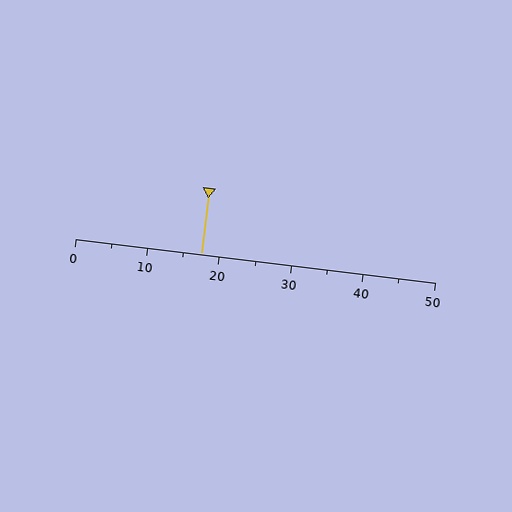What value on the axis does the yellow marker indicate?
The marker indicates approximately 17.5.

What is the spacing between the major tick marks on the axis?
The major ticks are spaced 10 apart.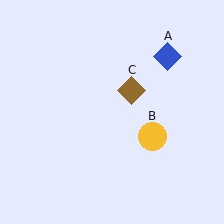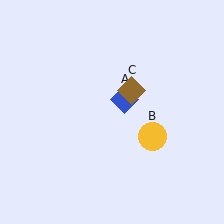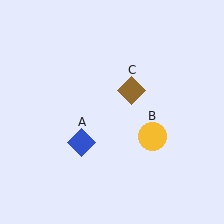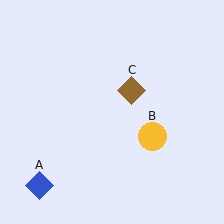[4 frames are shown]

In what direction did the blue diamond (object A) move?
The blue diamond (object A) moved down and to the left.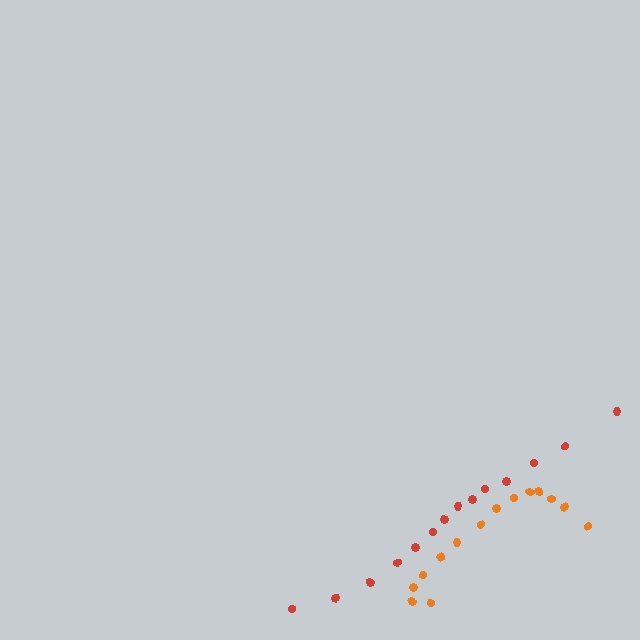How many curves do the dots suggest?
There are 2 distinct paths.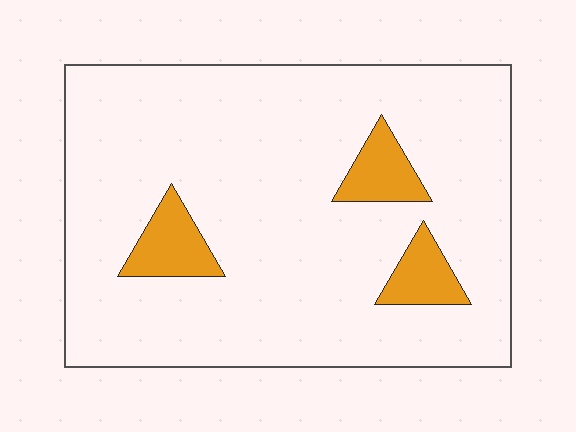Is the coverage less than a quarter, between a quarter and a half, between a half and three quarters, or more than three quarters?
Less than a quarter.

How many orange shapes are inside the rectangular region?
3.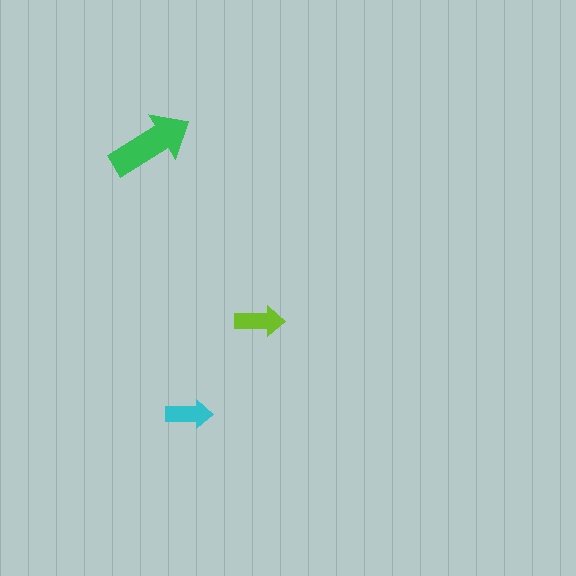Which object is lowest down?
The cyan arrow is bottommost.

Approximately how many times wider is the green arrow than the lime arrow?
About 1.5 times wider.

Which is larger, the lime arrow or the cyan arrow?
The lime one.